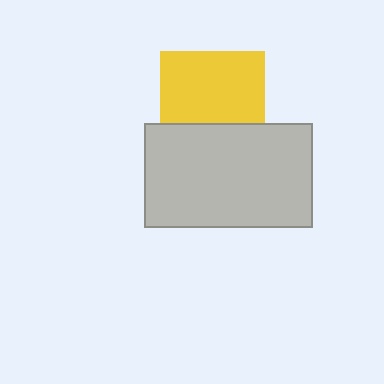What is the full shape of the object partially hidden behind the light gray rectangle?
The partially hidden object is a yellow square.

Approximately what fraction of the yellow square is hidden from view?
Roughly 31% of the yellow square is hidden behind the light gray rectangle.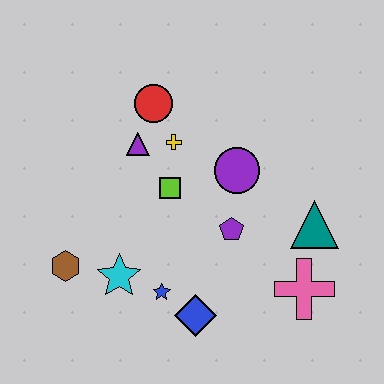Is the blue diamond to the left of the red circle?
No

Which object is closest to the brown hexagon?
The cyan star is closest to the brown hexagon.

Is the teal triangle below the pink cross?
No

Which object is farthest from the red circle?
The pink cross is farthest from the red circle.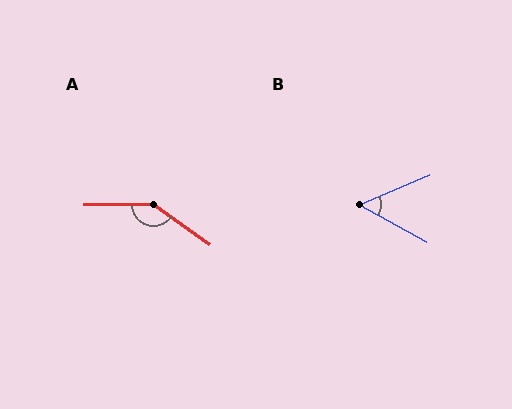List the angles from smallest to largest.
B (52°), A (145°).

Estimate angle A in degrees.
Approximately 145 degrees.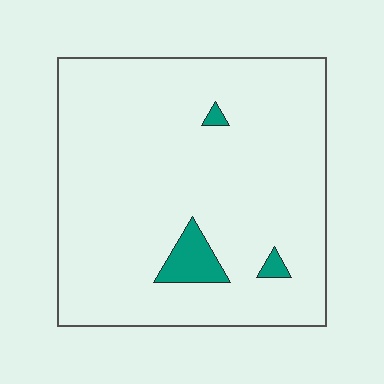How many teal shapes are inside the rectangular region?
3.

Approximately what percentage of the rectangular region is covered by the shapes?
Approximately 5%.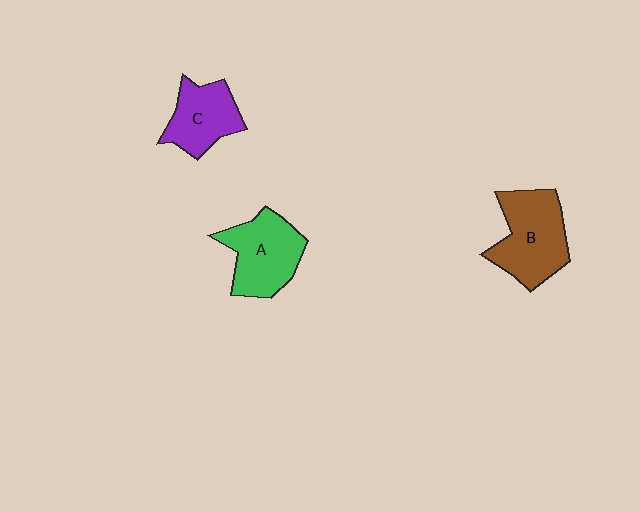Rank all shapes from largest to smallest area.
From largest to smallest: B (brown), A (green), C (purple).